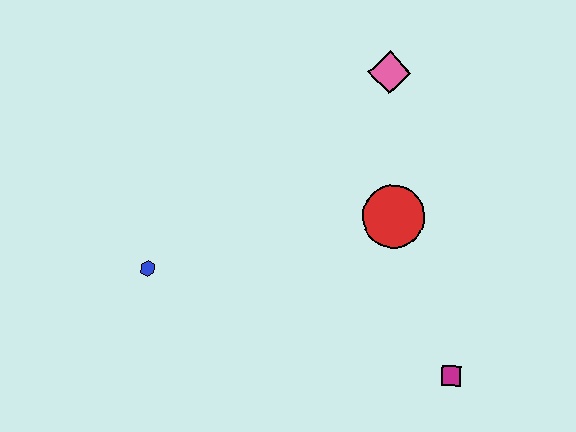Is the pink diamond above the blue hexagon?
Yes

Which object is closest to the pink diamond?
The red circle is closest to the pink diamond.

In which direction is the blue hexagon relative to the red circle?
The blue hexagon is to the left of the red circle.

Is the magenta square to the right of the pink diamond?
Yes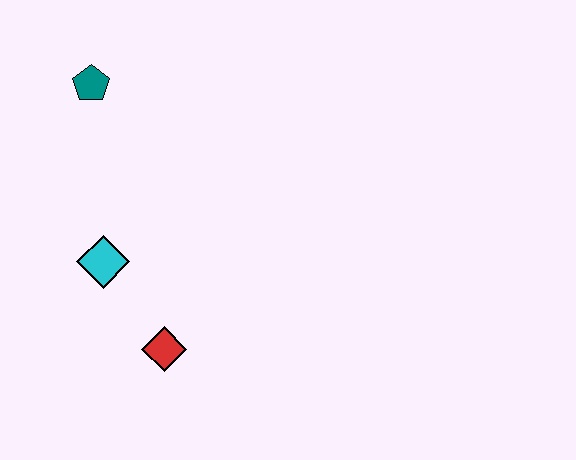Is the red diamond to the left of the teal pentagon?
No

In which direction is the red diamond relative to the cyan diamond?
The red diamond is below the cyan diamond.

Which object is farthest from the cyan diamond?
The teal pentagon is farthest from the cyan diamond.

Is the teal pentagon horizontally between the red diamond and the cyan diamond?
No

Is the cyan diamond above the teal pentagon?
No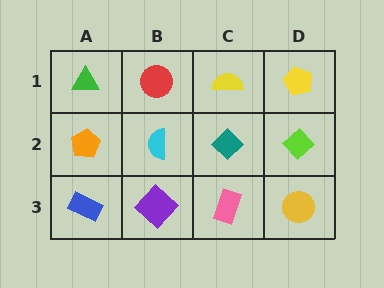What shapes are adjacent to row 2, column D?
A yellow pentagon (row 1, column D), a yellow circle (row 3, column D), a teal diamond (row 2, column C).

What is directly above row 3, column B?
A cyan semicircle.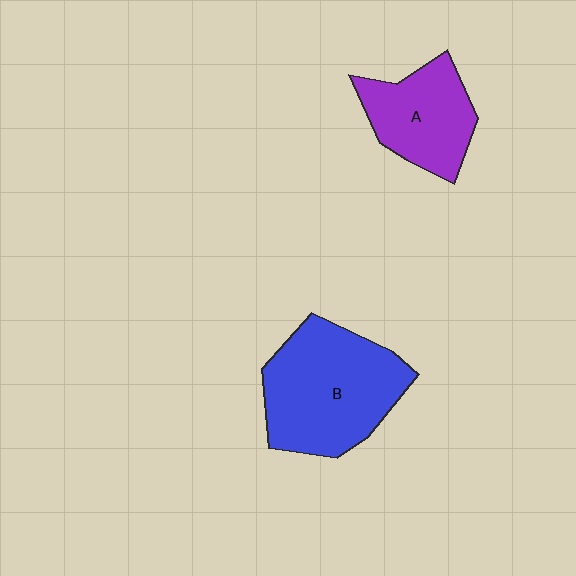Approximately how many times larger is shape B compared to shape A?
Approximately 1.6 times.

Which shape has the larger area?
Shape B (blue).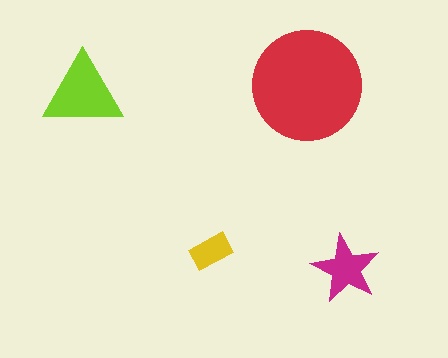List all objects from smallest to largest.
The yellow rectangle, the magenta star, the lime triangle, the red circle.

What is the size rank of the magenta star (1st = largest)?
3rd.